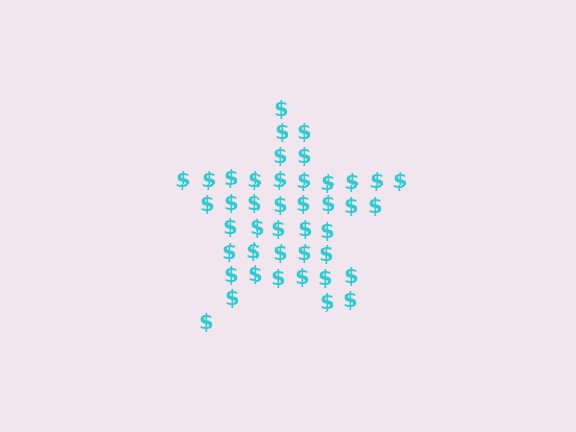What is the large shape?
The large shape is a star.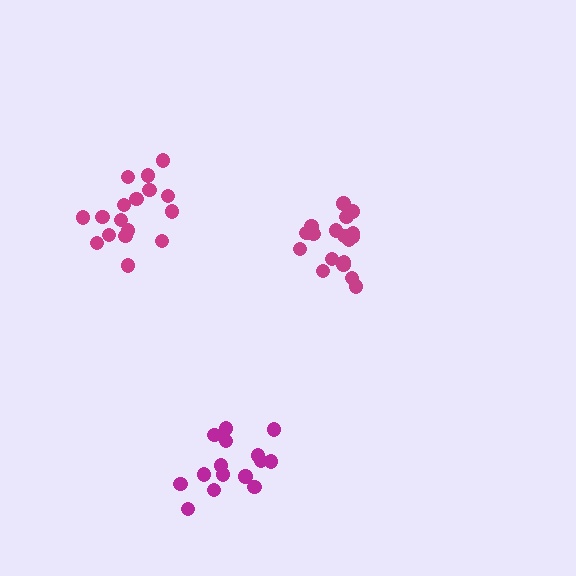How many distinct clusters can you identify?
There are 3 distinct clusters.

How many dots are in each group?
Group 1: 18 dots, Group 2: 17 dots, Group 3: 15 dots (50 total).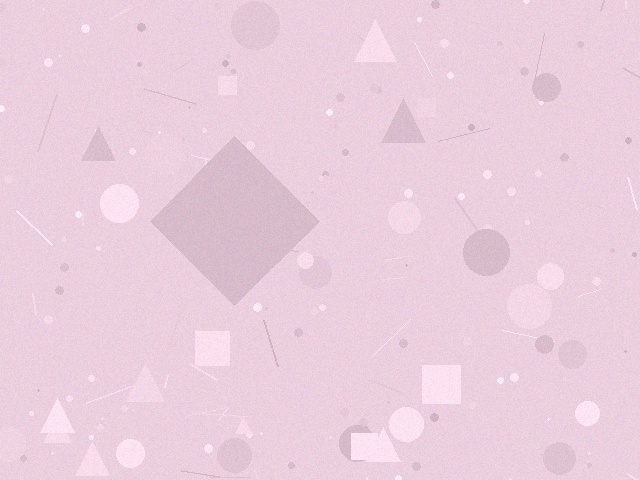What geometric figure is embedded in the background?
A diamond is embedded in the background.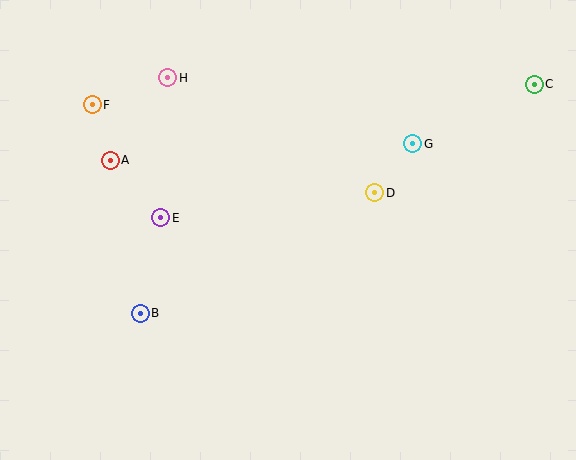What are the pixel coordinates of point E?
Point E is at (161, 218).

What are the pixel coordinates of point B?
Point B is at (140, 313).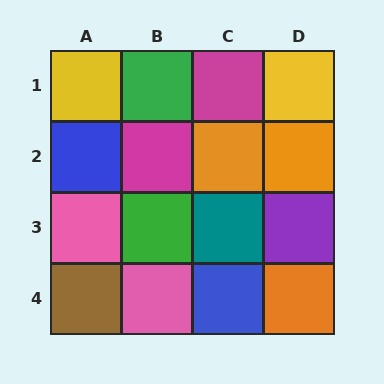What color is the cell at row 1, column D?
Yellow.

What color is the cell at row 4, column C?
Blue.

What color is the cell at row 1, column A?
Yellow.